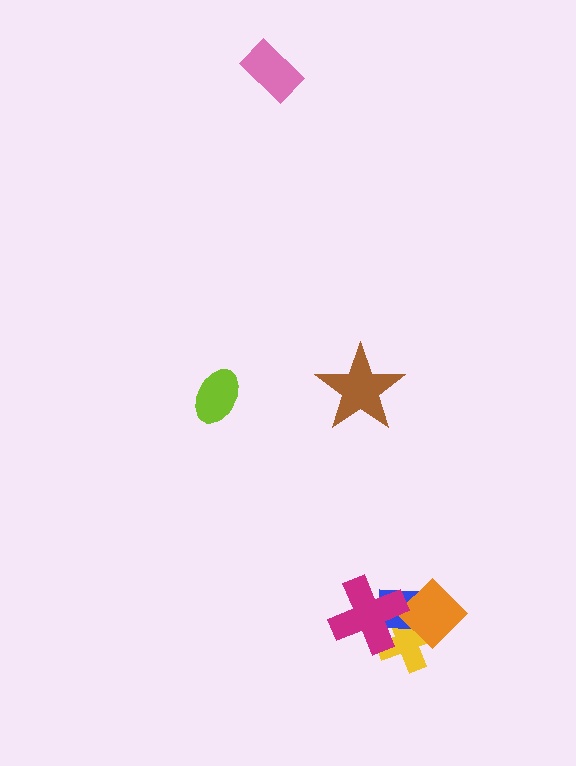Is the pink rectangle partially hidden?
No, no other shape covers it.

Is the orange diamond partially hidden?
Yes, it is partially covered by another shape.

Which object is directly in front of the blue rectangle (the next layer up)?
The orange diamond is directly in front of the blue rectangle.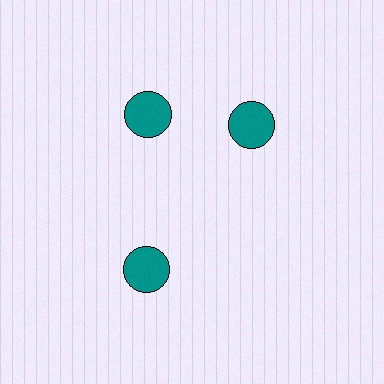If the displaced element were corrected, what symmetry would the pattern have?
It would have 3-fold rotational symmetry — the pattern would map onto itself every 120 degrees.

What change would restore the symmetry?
The symmetry would be restored by rotating it back into even spacing with its neighbors so that all 3 circles sit at equal angles and equal distance from the center.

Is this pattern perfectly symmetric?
No. The 3 teal circles are arranged in a ring, but one element near the 3 o'clock position is rotated out of alignment along the ring, breaking the 3-fold rotational symmetry.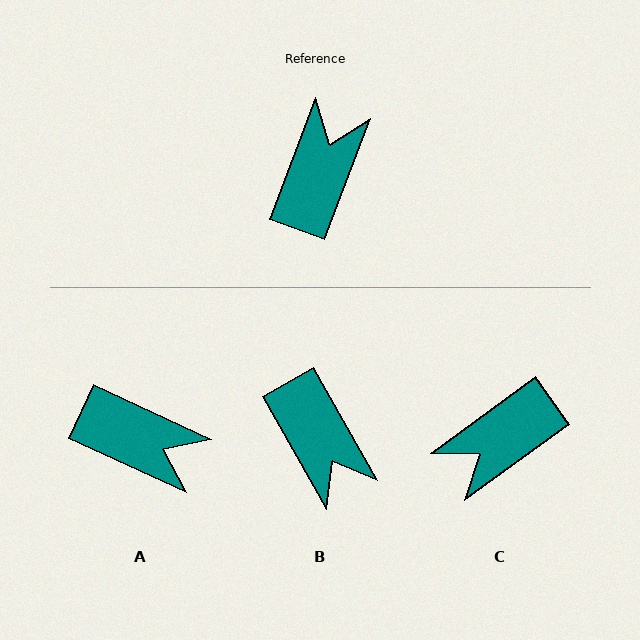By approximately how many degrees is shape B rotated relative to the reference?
Approximately 130 degrees clockwise.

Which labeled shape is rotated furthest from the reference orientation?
C, about 147 degrees away.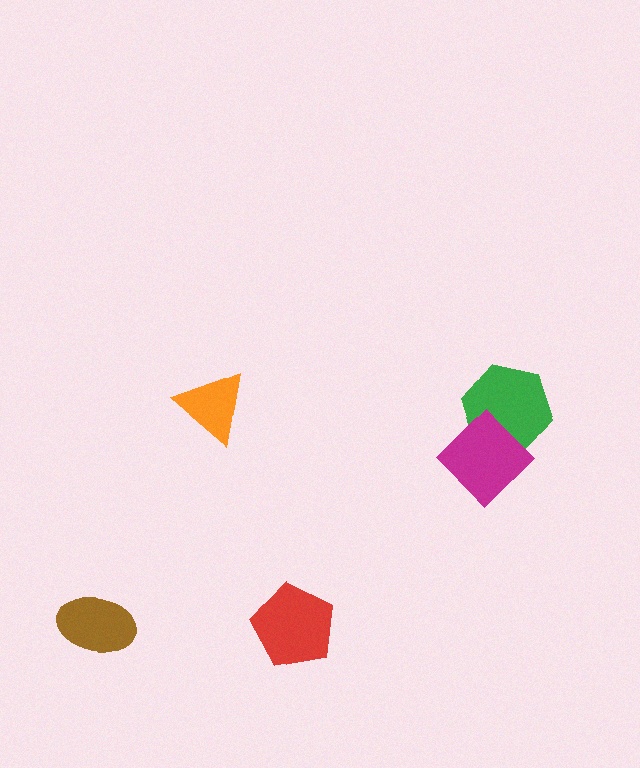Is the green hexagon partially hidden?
Yes, it is partially covered by another shape.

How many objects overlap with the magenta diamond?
1 object overlaps with the magenta diamond.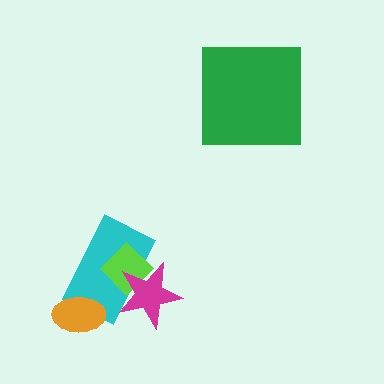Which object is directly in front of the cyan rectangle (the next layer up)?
The lime diamond is directly in front of the cyan rectangle.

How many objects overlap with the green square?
0 objects overlap with the green square.